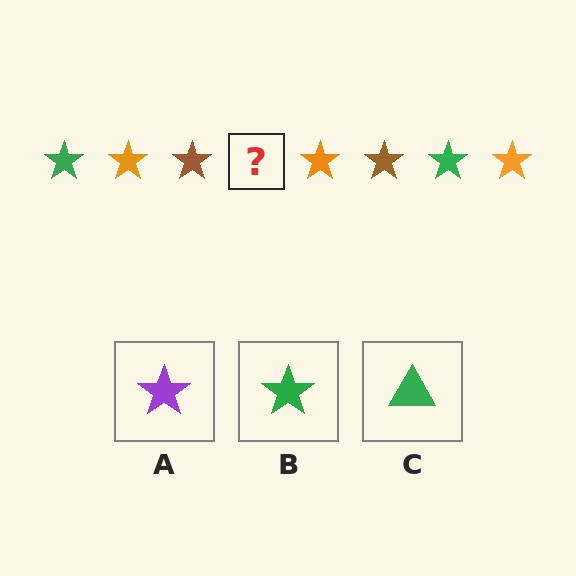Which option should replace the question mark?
Option B.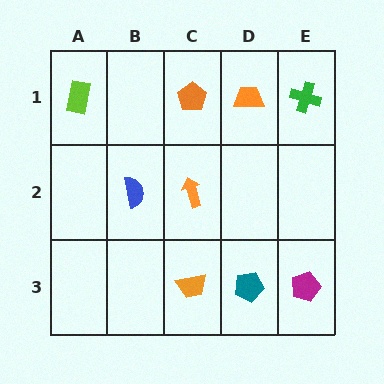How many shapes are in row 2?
2 shapes.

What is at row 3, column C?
An orange trapezoid.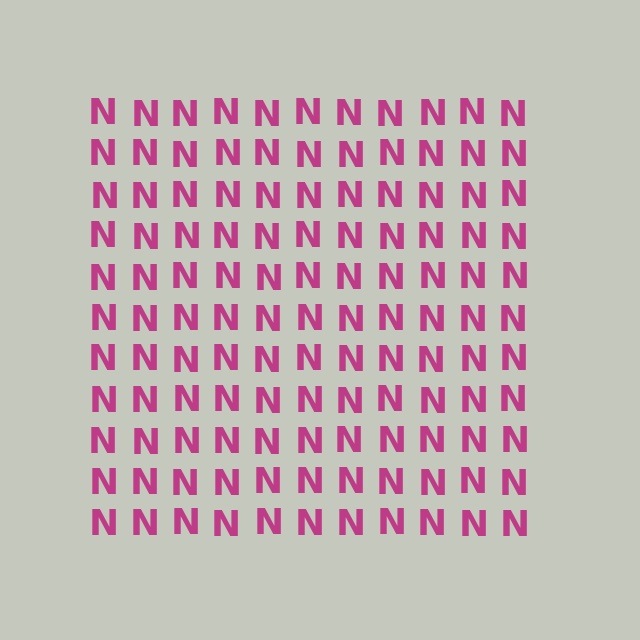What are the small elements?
The small elements are letter N's.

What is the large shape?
The large shape is a square.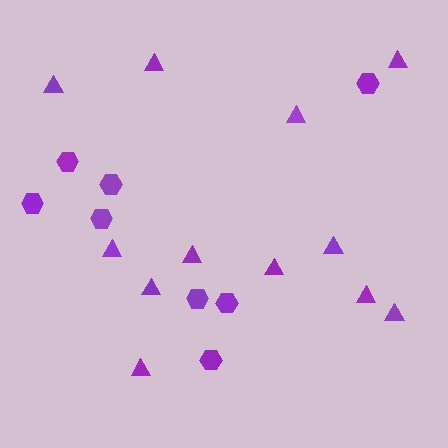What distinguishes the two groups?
There are 2 groups: one group of triangles (12) and one group of hexagons (8).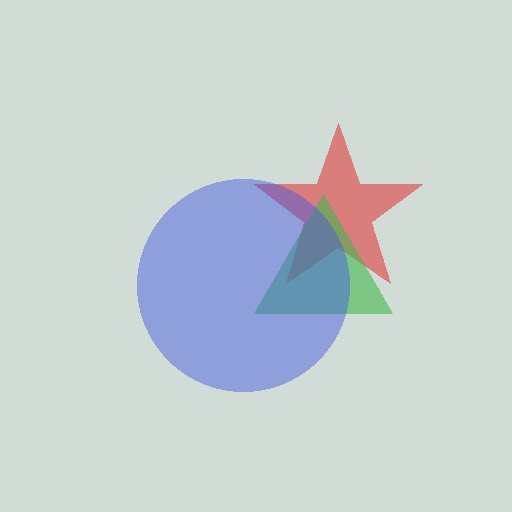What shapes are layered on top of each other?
The layered shapes are: a red star, a green triangle, a blue circle.